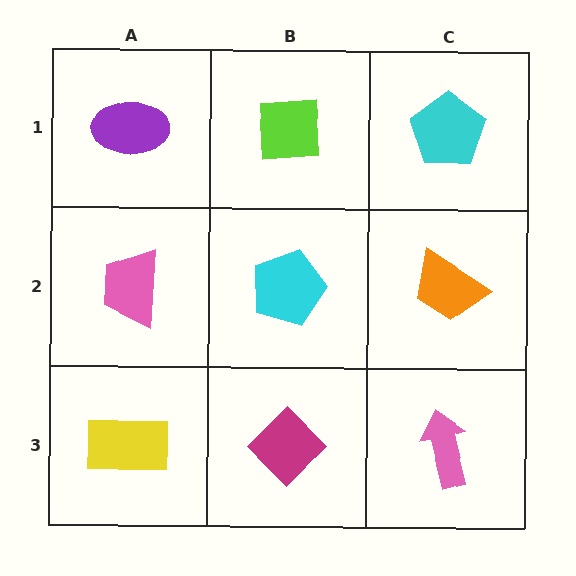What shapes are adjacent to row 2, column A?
A purple ellipse (row 1, column A), a yellow rectangle (row 3, column A), a cyan pentagon (row 2, column B).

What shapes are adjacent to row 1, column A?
A pink trapezoid (row 2, column A), a lime square (row 1, column B).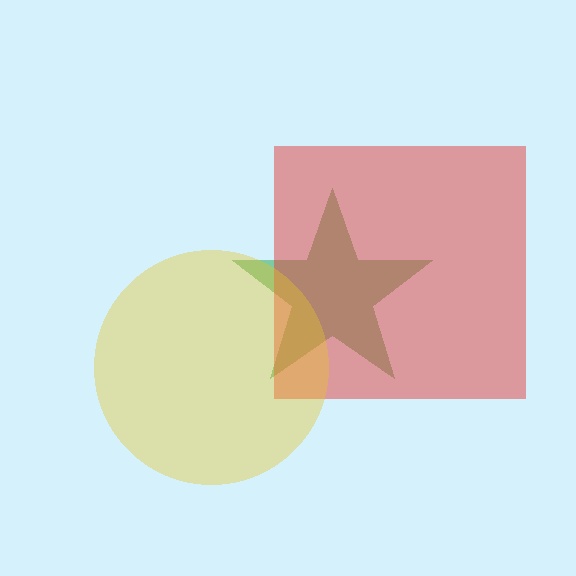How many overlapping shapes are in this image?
There are 3 overlapping shapes in the image.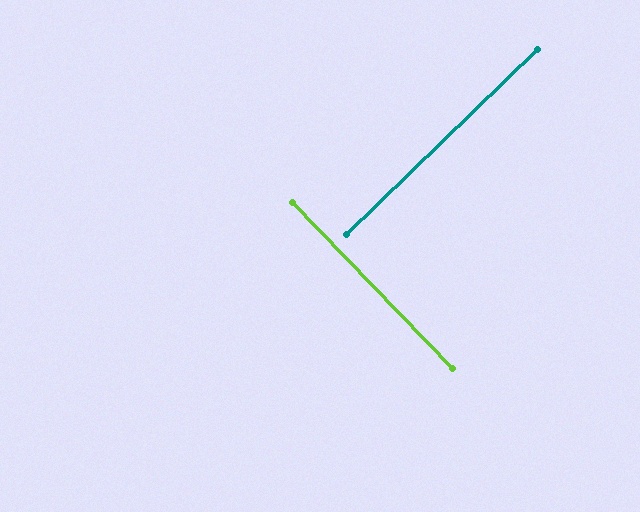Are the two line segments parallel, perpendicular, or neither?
Perpendicular — they meet at approximately 90°.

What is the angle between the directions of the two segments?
Approximately 90 degrees.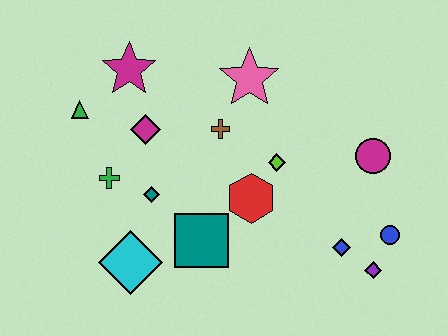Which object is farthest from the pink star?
The purple diamond is farthest from the pink star.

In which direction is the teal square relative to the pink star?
The teal square is below the pink star.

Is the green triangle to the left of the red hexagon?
Yes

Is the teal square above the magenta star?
No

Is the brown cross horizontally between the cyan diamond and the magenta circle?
Yes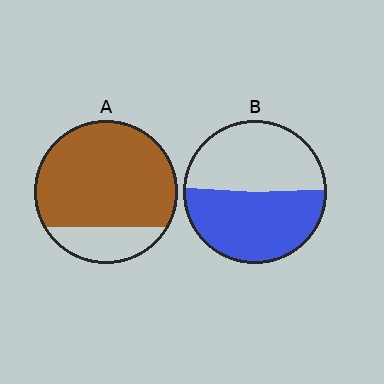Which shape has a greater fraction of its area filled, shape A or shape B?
Shape A.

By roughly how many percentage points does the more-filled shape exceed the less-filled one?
By roughly 30 percentage points (A over B).